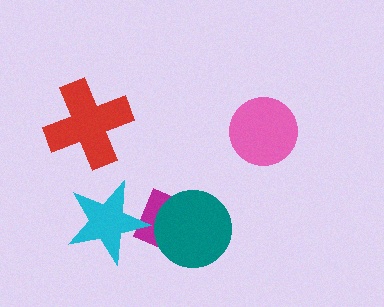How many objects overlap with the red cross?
0 objects overlap with the red cross.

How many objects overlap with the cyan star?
1 object overlaps with the cyan star.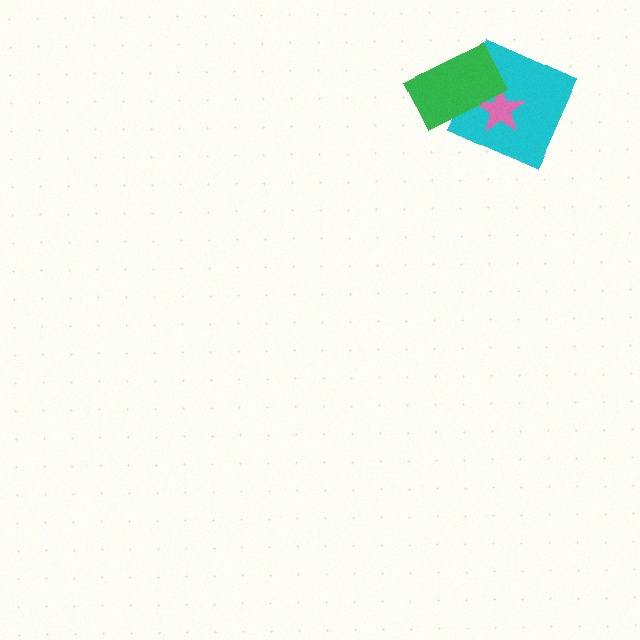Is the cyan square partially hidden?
Yes, it is partially covered by another shape.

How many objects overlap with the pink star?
2 objects overlap with the pink star.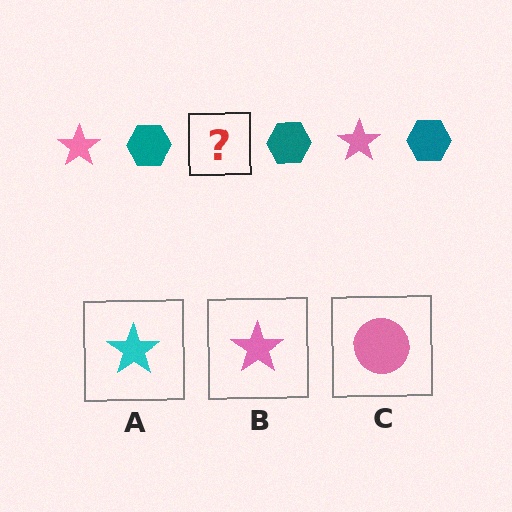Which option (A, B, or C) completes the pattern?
B.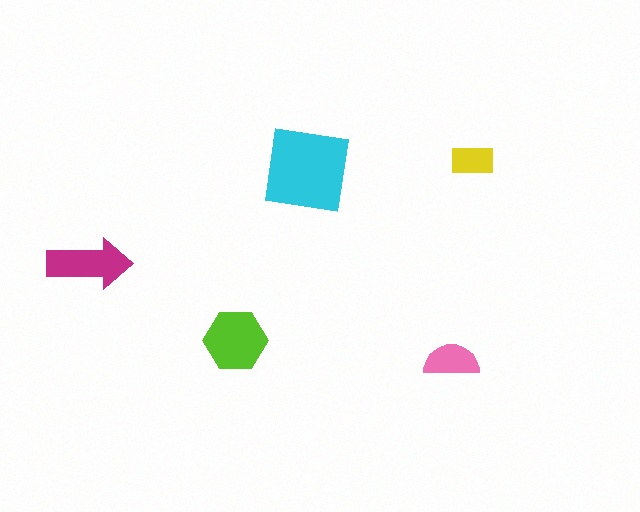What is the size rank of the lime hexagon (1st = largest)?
2nd.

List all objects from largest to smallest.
The cyan square, the lime hexagon, the magenta arrow, the pink semicircle, the yellow rectangle.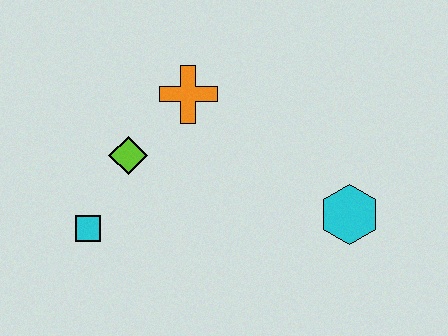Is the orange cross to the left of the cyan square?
No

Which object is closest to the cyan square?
The lime diamond is closest to the cyan square.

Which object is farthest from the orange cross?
The cyan hexagon is farthest from the orange cross.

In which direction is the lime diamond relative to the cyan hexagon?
The lime diamond is to the left of the cyan hexagon.